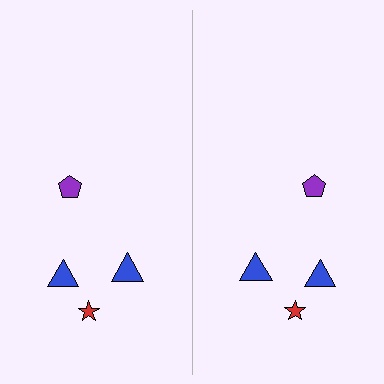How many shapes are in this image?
There are 8 shapes in this image.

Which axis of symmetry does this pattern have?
The pattern has a vertical axis of symmetry running through the center of the image.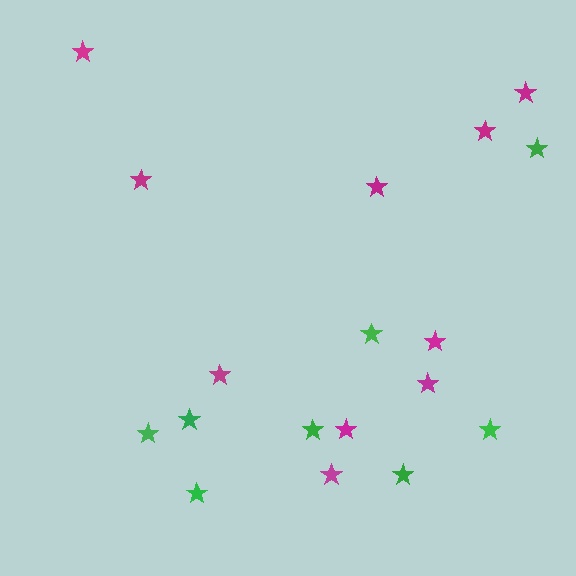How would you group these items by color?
There are 2 groups: one group of magenta stars (10) and one group of green stars (8).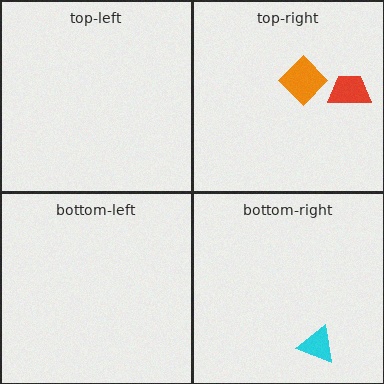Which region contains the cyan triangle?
The bottom-right region.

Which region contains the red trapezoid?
The top-right region.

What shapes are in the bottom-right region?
The cyan triangle.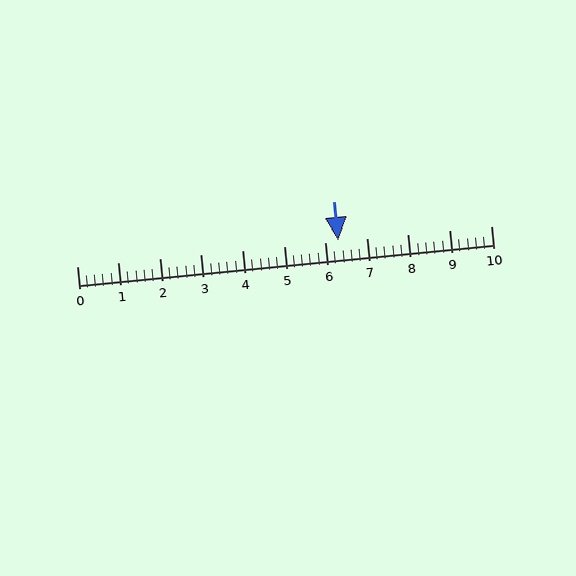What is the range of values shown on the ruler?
The ruler shows values from 0 to 10.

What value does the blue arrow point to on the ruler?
The blue arrow points to approximately 6.3.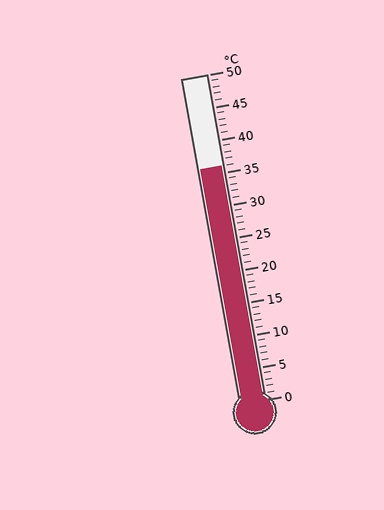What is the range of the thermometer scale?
The thermometer scale ranges from 0°C to 50°C.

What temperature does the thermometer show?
The thermometer shows approximately 36°C.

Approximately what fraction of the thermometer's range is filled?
The thermometer is filled to approximately 70% of its range.